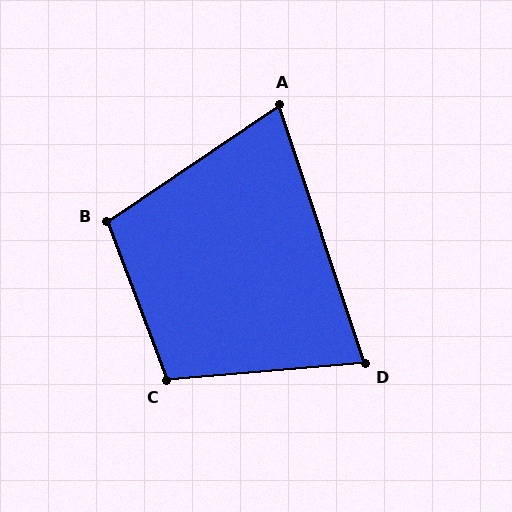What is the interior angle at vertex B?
Approximately 104 degrees (obtuse).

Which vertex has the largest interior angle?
C, at approximately 106 degrees.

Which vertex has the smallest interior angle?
A, at approximately 74 degrees.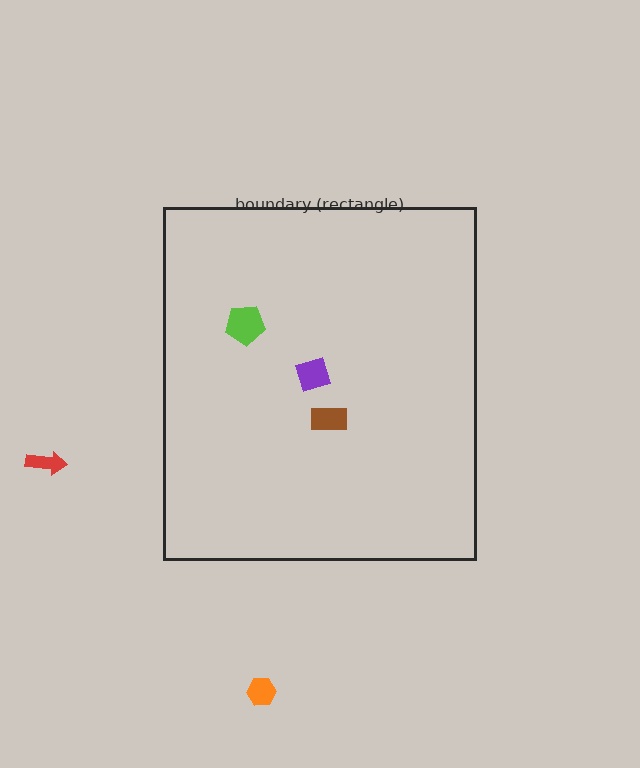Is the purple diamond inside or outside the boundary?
Inside.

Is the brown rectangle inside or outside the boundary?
Inside.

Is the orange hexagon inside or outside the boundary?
Outside.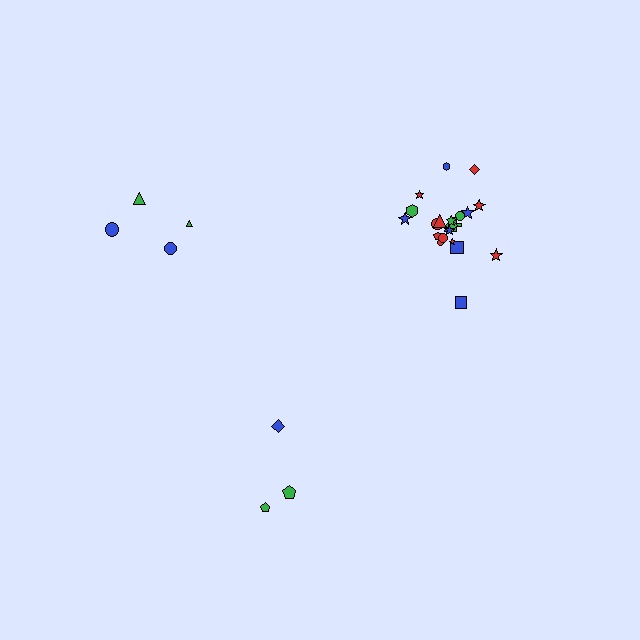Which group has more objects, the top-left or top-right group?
The top-right group.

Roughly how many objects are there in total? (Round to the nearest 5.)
Roughly 30 objects in total.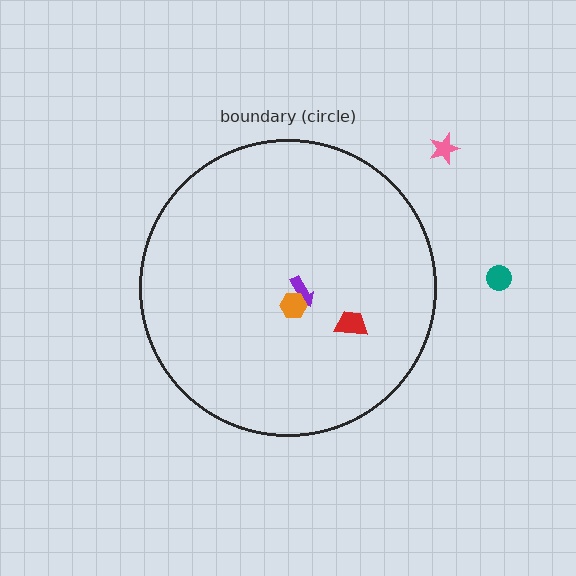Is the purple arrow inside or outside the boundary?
Inside.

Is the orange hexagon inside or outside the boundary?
Inside.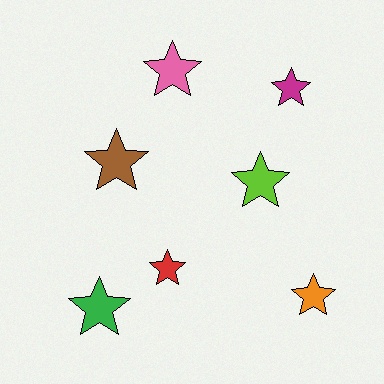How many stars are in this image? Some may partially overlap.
There are 7 stars.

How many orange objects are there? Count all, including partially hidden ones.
There is 1 orange object.